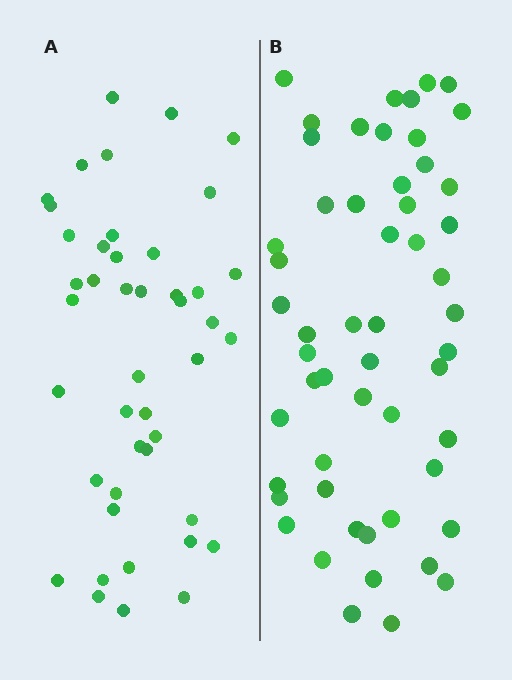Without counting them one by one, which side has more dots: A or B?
Region B (the right region) has more dots.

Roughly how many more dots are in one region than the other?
Region B has roughly 10 or so more dots than region A.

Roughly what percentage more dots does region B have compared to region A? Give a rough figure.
About 25% more.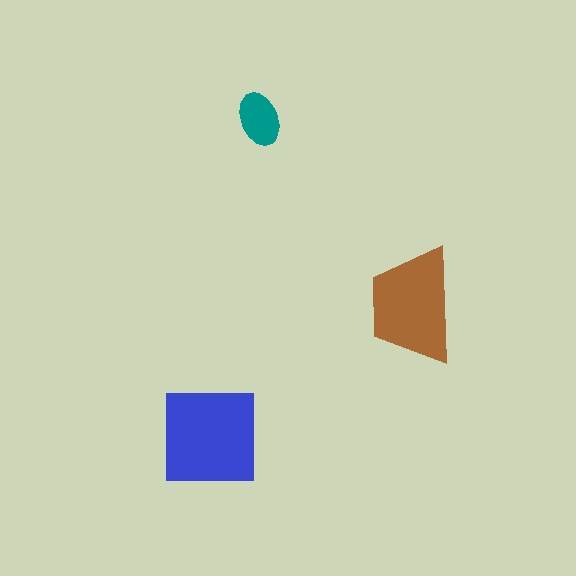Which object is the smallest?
The teal ellipse.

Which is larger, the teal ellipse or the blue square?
The blue square.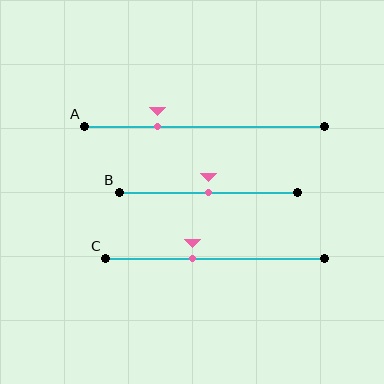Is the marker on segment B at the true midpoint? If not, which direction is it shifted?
Yes, the marker on segment B is at the true midpoint.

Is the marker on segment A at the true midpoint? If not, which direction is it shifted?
No, the marker on segment A is shifted to the left by about 20% of the segment length.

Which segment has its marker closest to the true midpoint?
Segment B has its marker closest to the true midpoint.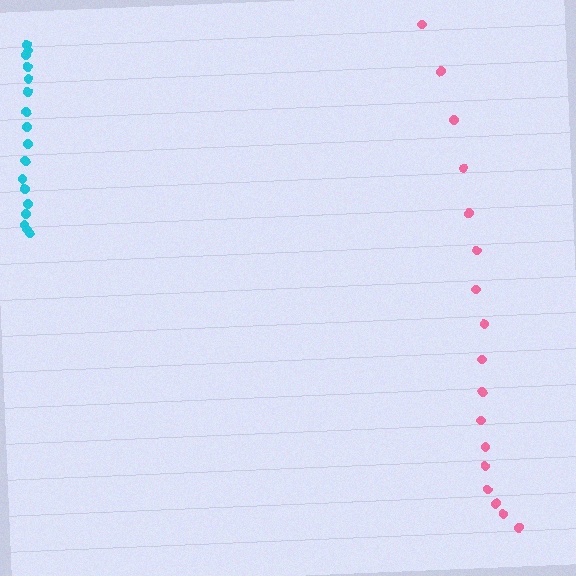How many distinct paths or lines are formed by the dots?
There are 2 distinct paths.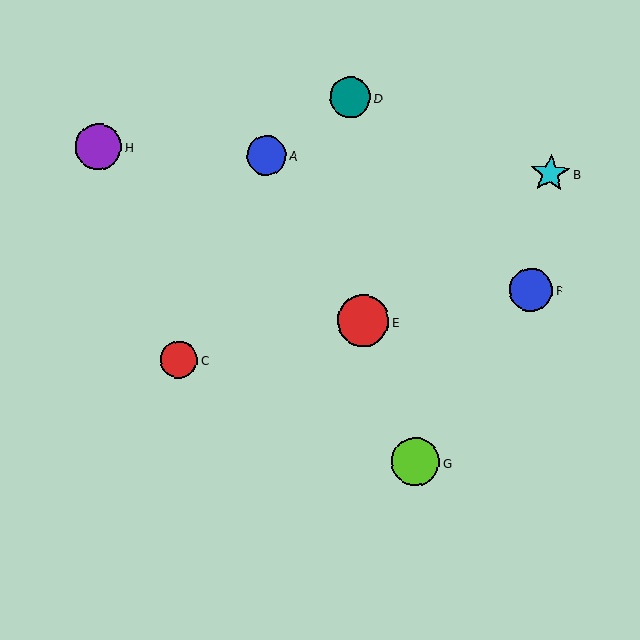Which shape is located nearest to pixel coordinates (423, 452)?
The lime circle (labeled G) at (415, 462) is nearest to that location.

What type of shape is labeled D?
Shape D is a teal circle.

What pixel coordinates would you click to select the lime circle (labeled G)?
Click at (415, 462) to select the lime circle G.